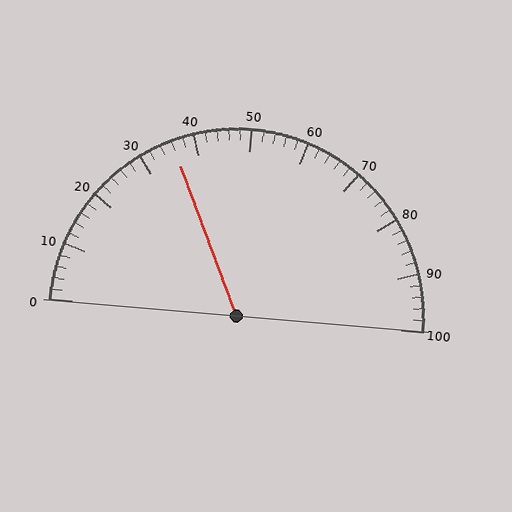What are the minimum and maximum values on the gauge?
The gauge ranges from 0 to 100.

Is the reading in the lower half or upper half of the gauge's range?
The reading is in the lower half of the range (0 to 100).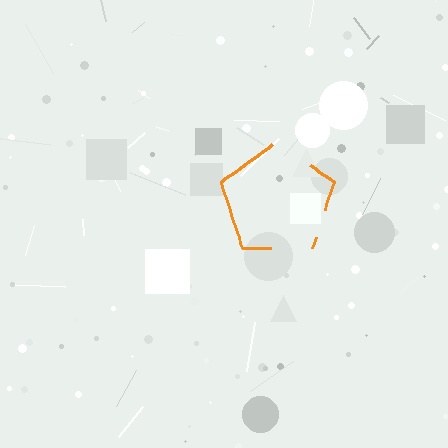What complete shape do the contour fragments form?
The contour fragments form a pentagon.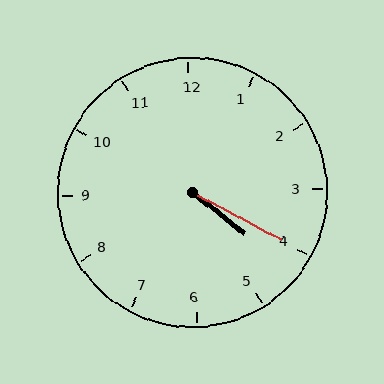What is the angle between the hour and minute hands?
Approximately 10 degrees.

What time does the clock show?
4:20.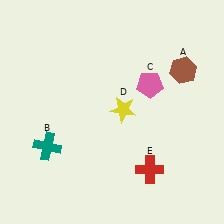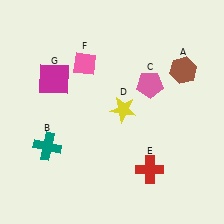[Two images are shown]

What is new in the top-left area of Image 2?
A pink diamond (F) was added in the top-left area of Image 2.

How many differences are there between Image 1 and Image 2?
There are 2 differences between the two images.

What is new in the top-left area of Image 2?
A magenta square (G) was added in the top-left area of Image 2.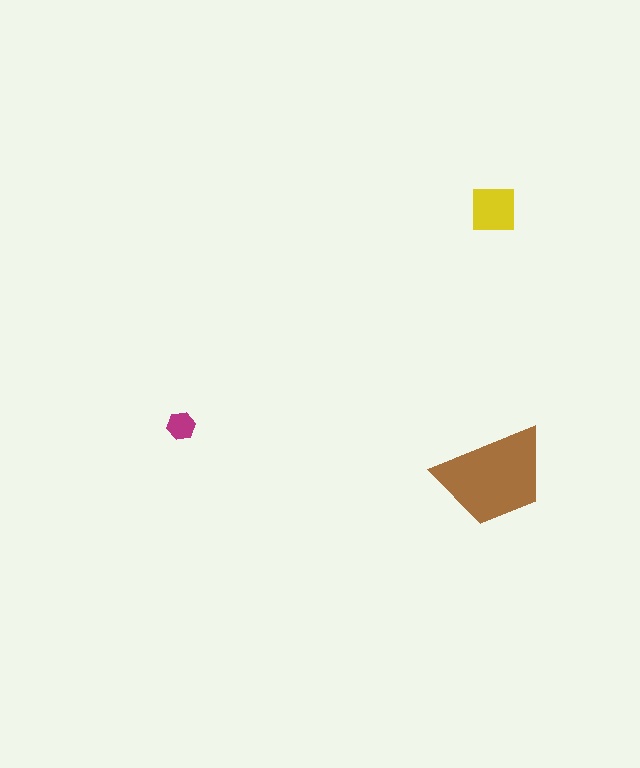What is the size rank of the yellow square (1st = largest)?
2nd.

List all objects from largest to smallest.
The brown trapezoid, the yellow square, the magenta hexagon.